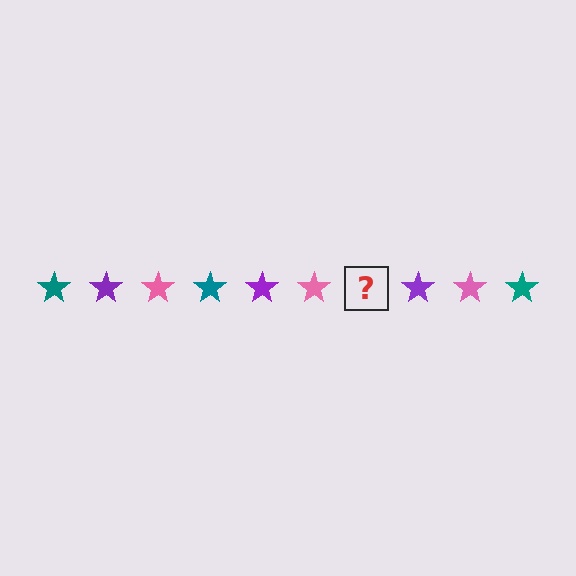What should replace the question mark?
The question mark should be replaced with a teal star.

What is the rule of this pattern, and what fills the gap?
The rule is that the pattern cycles through teal, purple, pink stars. The gap should be filled with a teal star.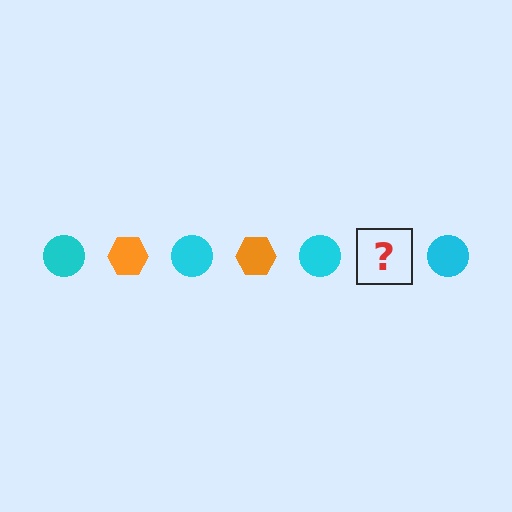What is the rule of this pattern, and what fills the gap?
The rule is that the pattern alternates between cyan circle and orange hexagon. The gap should be filled with an orange hexagon.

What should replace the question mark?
The question mark should be replaced with an orange hexagon.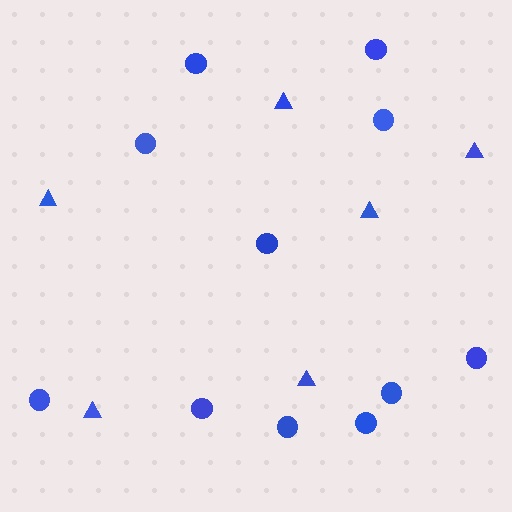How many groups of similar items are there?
There are 2 groups: one group of triangles (6) and one group of circles (11).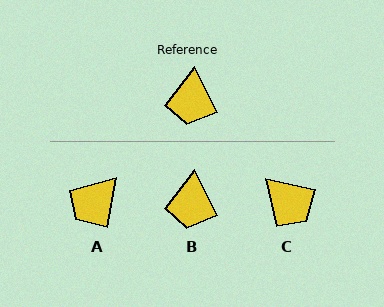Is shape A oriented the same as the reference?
No, it is off by about 37 degrees.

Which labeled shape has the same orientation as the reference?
B.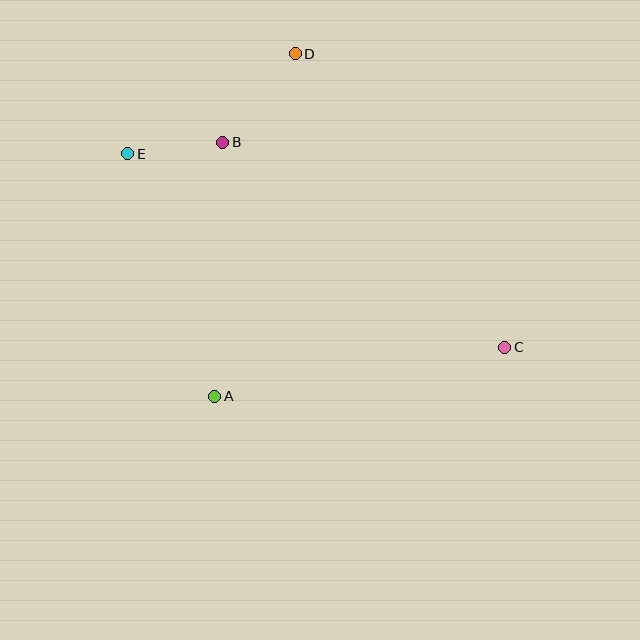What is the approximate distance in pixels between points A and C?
The distance between A and C is approximately 294 pixels.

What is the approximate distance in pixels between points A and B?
The distance between A and B is approximately 254 pixels.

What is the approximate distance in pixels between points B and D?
The distance between B and D is approximately 114 pixels.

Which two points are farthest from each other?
Points C and E are farthest from each other.